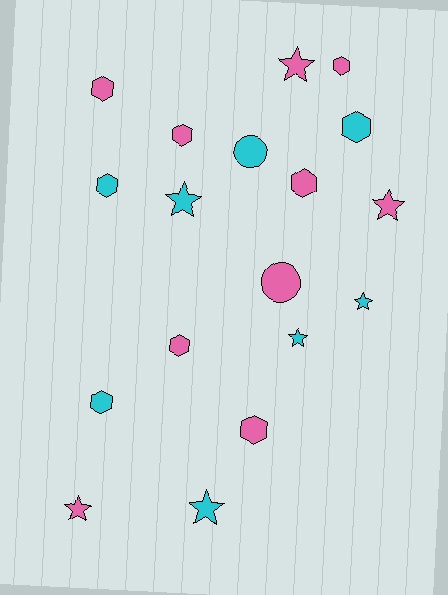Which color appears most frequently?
Pink, with 10 objects.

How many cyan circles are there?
There is 1 cyan circle.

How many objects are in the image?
There are 18 objects.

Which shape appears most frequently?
Hexagon, with 9 objects.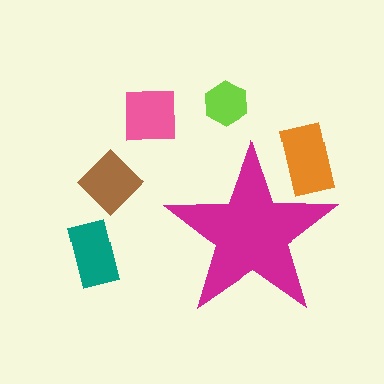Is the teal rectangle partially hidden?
No, the teal rectangle is fully visible.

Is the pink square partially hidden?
No, the pink square is fully visible.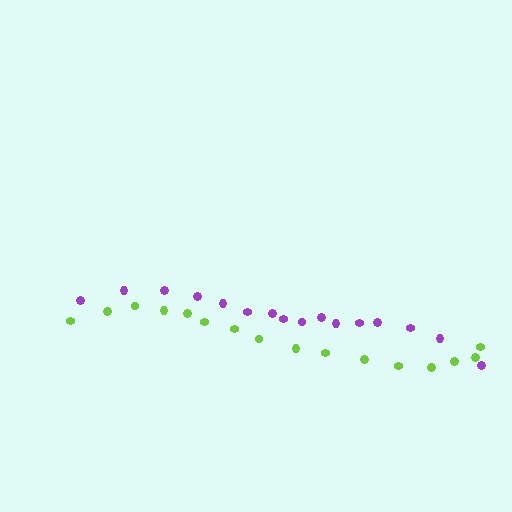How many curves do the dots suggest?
There are 2 distinct paths.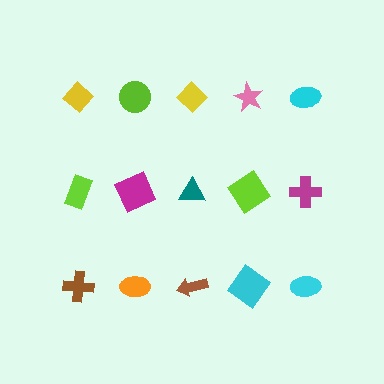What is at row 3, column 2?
An orange ellipse.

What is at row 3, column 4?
A cyan diamond.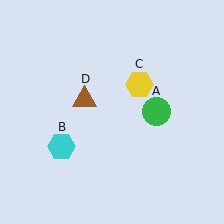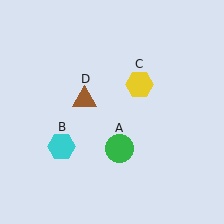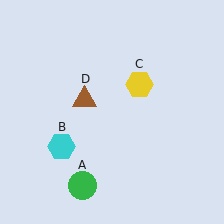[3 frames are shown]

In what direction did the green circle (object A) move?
The green circle (object A) moved down and to the left.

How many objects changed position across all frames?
1 object changed position: green circle (object A).